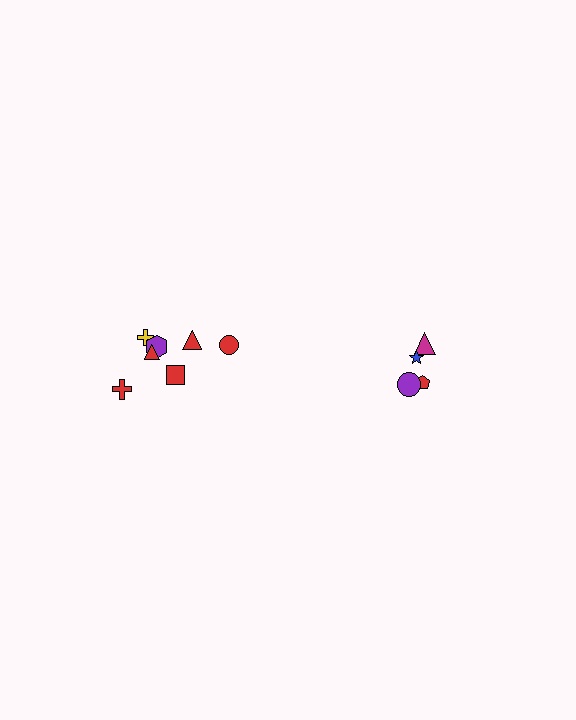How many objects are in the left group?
There are 7 objects.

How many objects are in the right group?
There are 4 objects.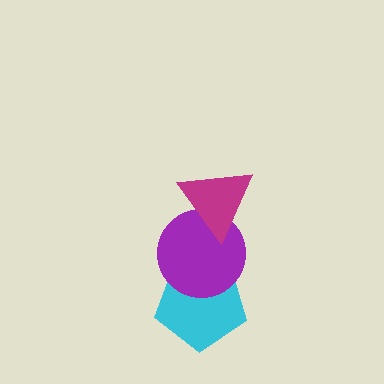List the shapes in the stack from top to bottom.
From top to bottom: the magenta triangle, the purple circle, the cyan pentagon.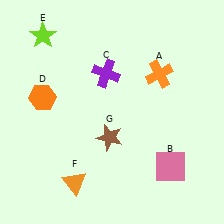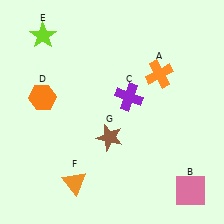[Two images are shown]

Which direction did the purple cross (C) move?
The purple cross (C) moved down.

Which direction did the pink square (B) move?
The pink square (B) moved down.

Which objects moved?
The objects that moved are: the pink square (B), the purple cross (C).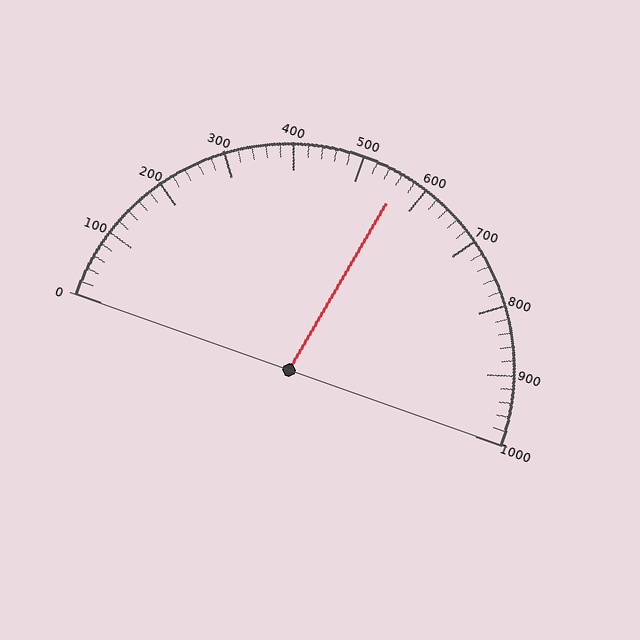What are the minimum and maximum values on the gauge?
The gauge ranges from 0 to 1000.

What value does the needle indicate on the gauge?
The needle indicates approximately 560.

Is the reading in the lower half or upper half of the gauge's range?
The reading is in the upper half of the range (0 to 1000).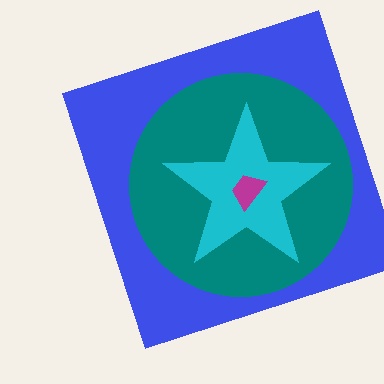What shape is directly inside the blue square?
The teal circle.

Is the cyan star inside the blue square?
Yes.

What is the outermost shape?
The blue square.